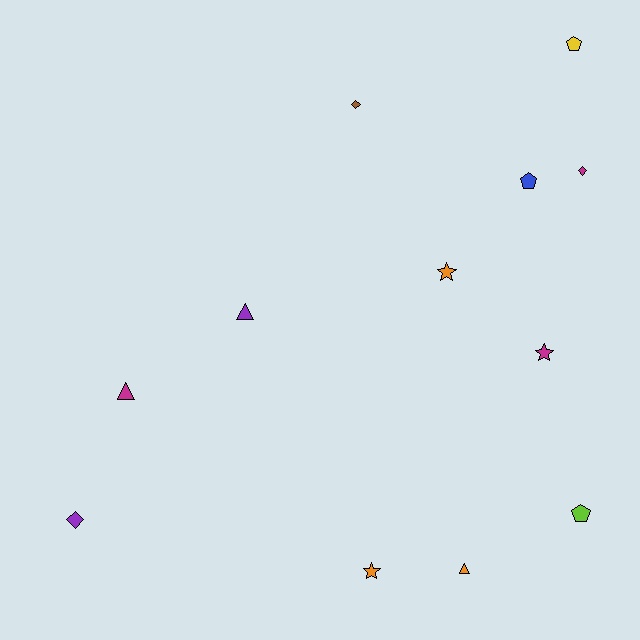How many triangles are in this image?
There are 3 triangles.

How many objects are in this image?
There are 12 objects.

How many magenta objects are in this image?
There are 3 magenta objects.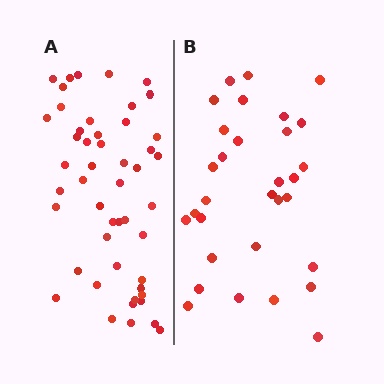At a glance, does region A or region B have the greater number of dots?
Region A (the left region) has more dots.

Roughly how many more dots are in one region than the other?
Region A has approximately 20 more dots than region B.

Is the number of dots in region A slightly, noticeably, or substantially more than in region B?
Region A has substantially more. The ratio is roughly 1.6 to 1.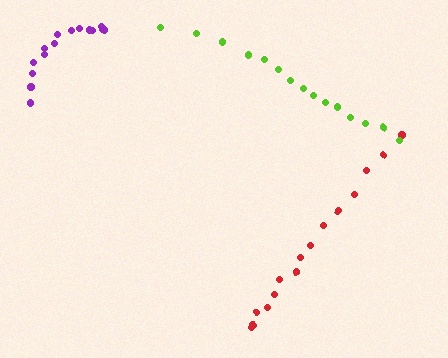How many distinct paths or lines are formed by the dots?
There are 3 distinct paths.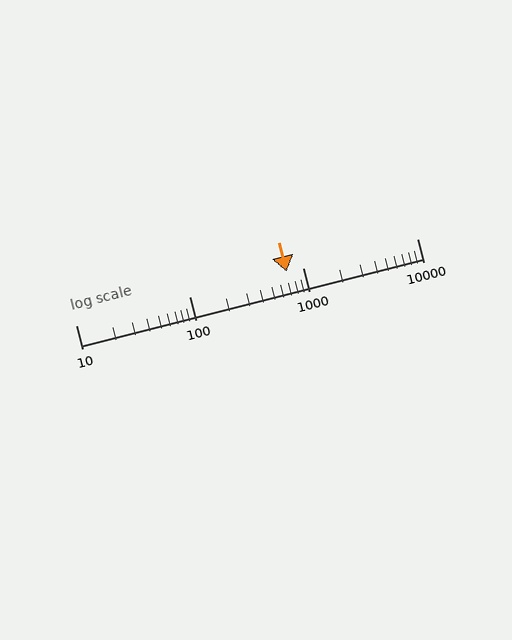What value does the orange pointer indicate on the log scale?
The pointer indicates approximately 710.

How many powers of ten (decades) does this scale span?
The scale spans 3 decades, from 10 to 10000.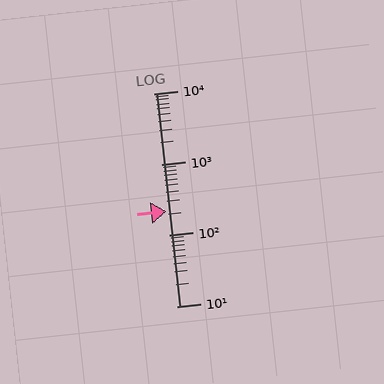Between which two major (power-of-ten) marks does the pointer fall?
The pointer is between 100 and 1000.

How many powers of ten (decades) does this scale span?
The scale spans 3 decades, from 10 to 10000.